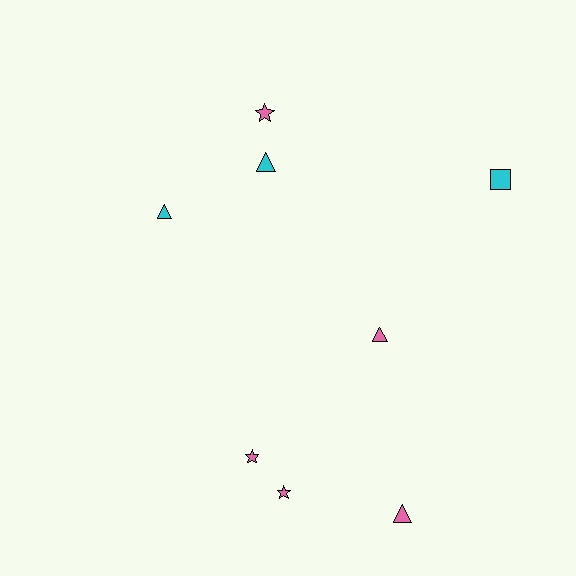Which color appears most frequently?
Pink, with 5 objects.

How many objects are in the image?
There are 8 objects.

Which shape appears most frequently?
Triangle, with 4 objects.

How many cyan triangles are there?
There are 2 cyan triangles.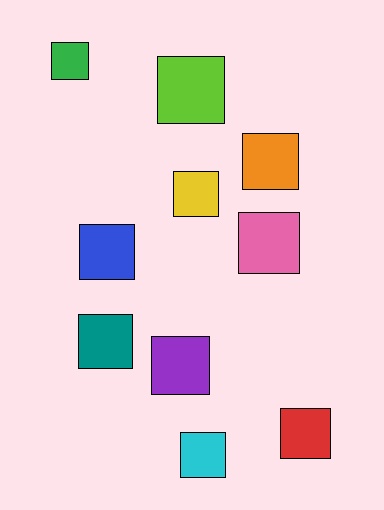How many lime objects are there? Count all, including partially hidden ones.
There is 1 lime object.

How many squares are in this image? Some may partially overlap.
There are 10 squares.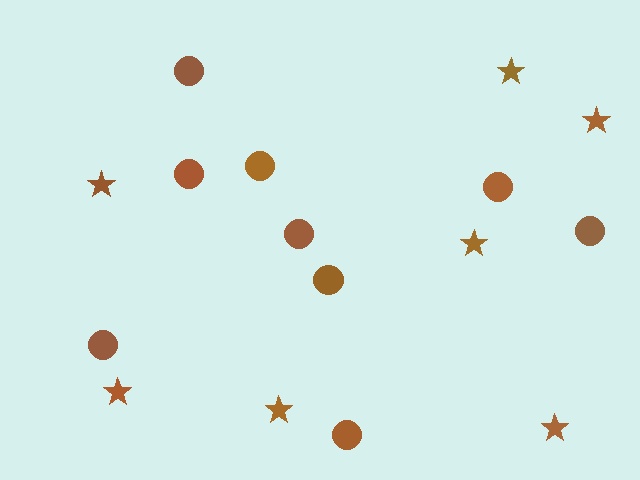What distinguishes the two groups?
There are 2 groups: one group of circles (9) and one group of stars (7).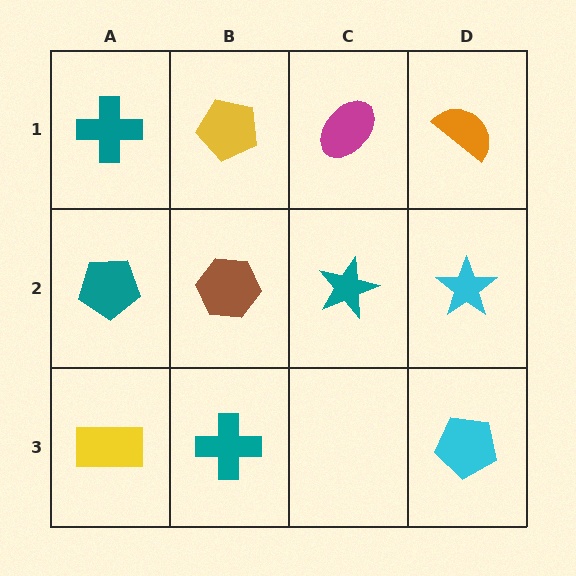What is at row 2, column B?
A brown hexagon.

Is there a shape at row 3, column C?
No, that cell is empty.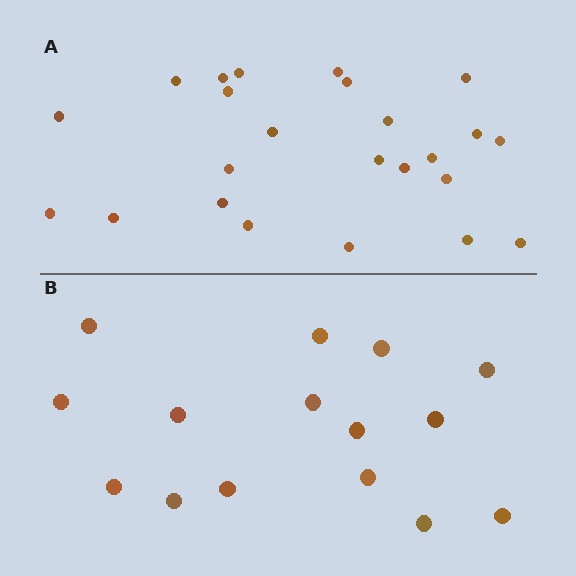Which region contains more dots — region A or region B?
Region A (the top region) has more dots.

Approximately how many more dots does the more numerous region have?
Region A has roughly 8 or so more dots than region B.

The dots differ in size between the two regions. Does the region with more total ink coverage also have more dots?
No. Region B has more total ink coverage because its dots are larger, but region A actually contains more individual dots. Total area can be misleading — the number of items is what matters here.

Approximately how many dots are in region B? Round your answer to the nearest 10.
About 20 dots. (The exact count is 15, which rounds to 20.)